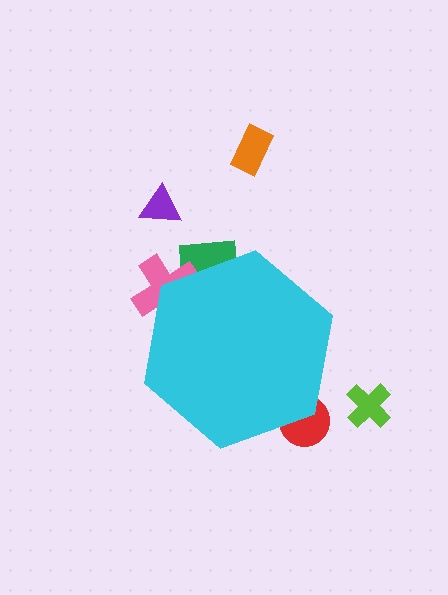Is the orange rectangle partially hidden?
No, the orange rectangle is fully visible.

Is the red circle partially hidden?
Yes, the red circle is partially hidden behind the cyan hexagon.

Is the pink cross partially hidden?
Yes, the pink cross is partially hidden behind the cyan hexagon.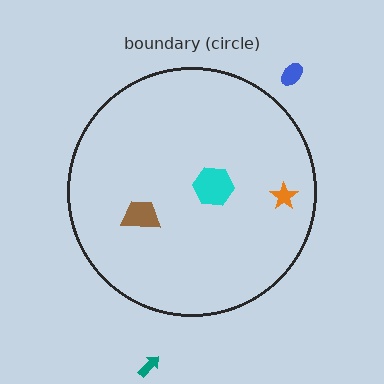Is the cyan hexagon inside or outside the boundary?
Inside.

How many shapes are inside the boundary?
3 inside, 2 outside.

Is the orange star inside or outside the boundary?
Inside.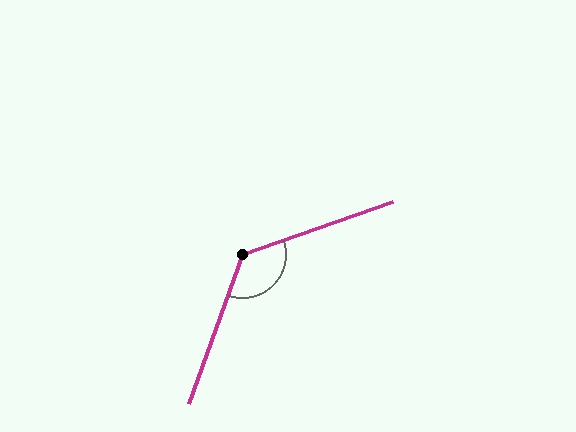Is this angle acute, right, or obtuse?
It is obtuse.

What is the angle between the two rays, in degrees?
Approximately 129 degrees.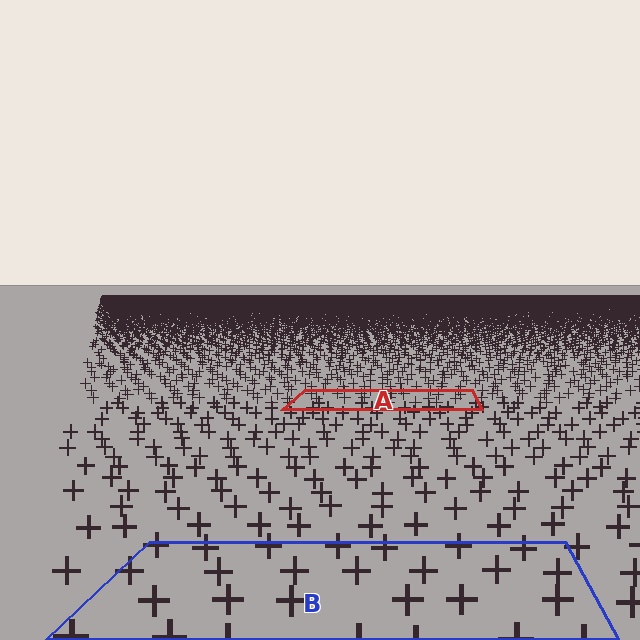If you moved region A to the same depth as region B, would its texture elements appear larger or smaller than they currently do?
They would appear larger. At a closer depth, the same texture elements are projected at a bigger on-screen size.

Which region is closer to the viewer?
Region B is closer. The texture elements there are larger and more spread out.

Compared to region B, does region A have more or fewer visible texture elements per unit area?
Region A has more texture elements per unit area — they are packed more densely because it is farther away.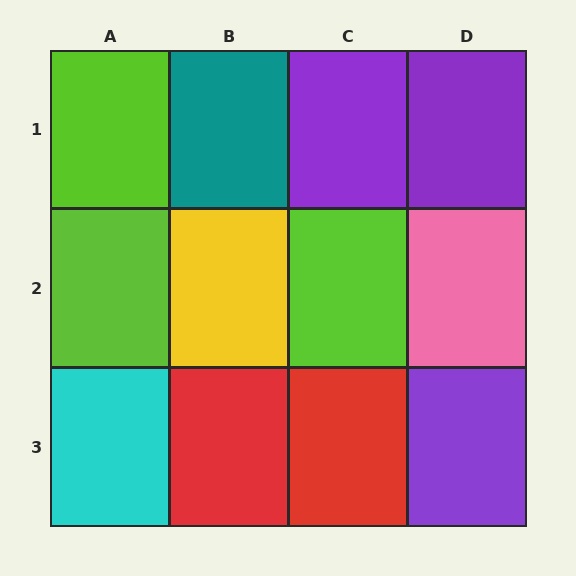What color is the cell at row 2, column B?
Yellow.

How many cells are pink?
1 cell is pink.